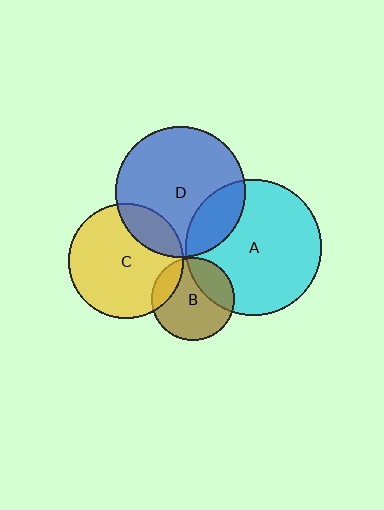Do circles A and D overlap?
Yes.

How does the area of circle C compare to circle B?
Approximately 1.9 times.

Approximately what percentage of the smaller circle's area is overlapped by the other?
Approximately 20%.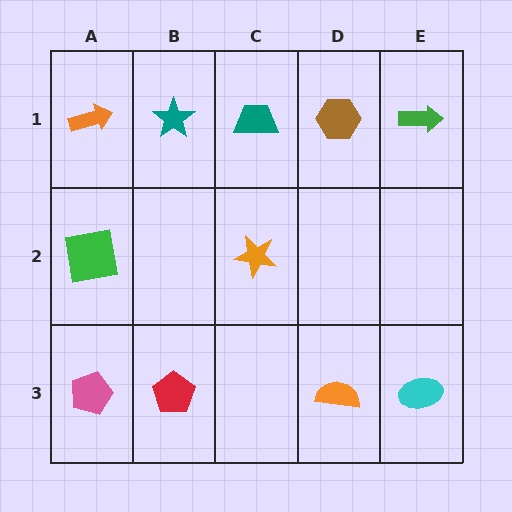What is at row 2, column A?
A green square.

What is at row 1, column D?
A brown hexagon.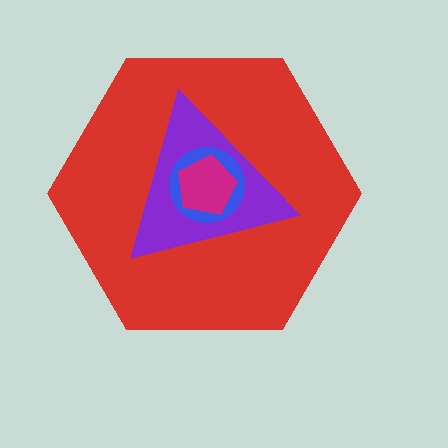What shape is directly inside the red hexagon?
The purple triangle.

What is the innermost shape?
The magenta pentagon.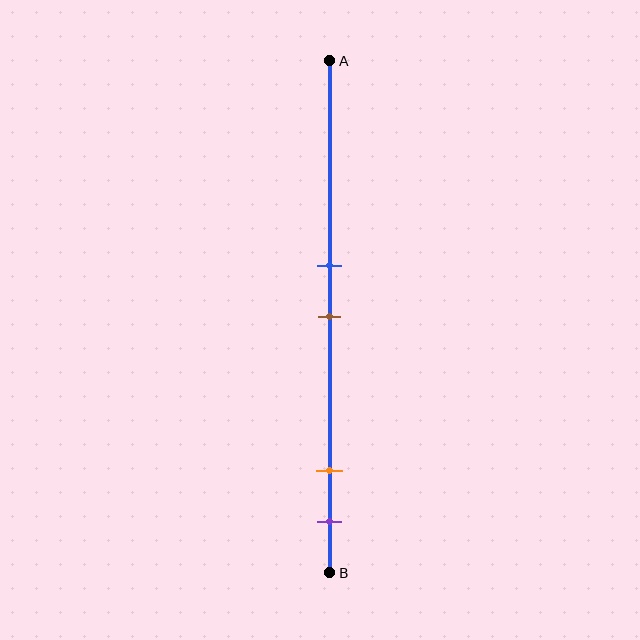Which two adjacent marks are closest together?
The blue and brown marks are the closest adjacent pair.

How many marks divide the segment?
There are 4 marks dividing the segment.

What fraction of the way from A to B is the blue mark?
The blue mark is approximately 40% (0.4) of the way from A to B.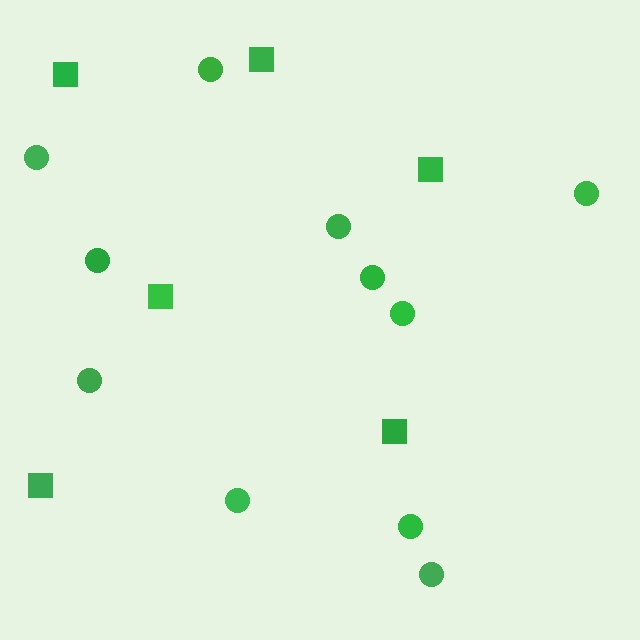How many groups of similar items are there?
There are 2 groups: one group of circles (11) and one group of squares (6).